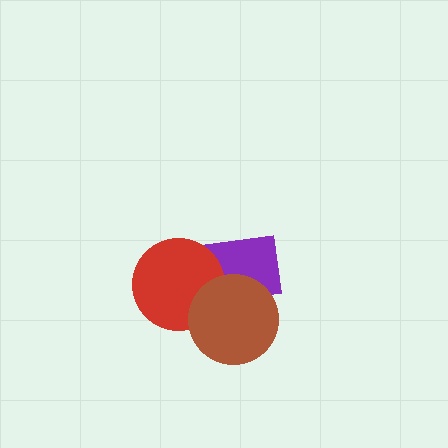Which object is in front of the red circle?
The brown circle is in front of the red circle.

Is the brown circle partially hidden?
No, no other shape covers it.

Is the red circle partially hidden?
Yes, it is partially covered by another shape.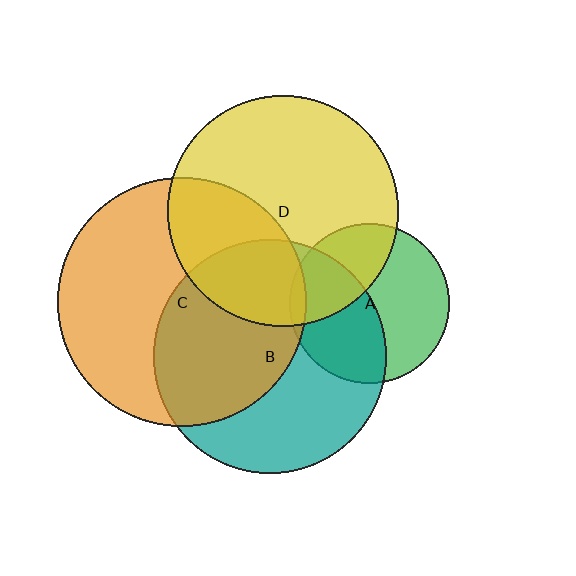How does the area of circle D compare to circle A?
Approximately 2.1 times.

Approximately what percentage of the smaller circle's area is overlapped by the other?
Approximately 5%.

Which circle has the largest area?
Circle C (orange).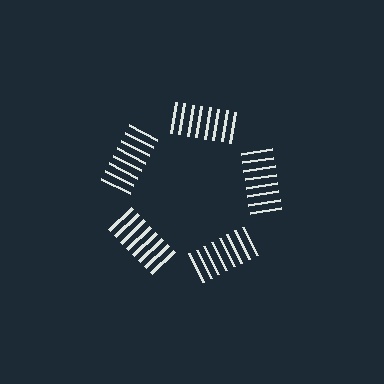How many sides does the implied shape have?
5 sides — the line-ends trace a pentagon.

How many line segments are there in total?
40 — 8 along each of the 5 edges.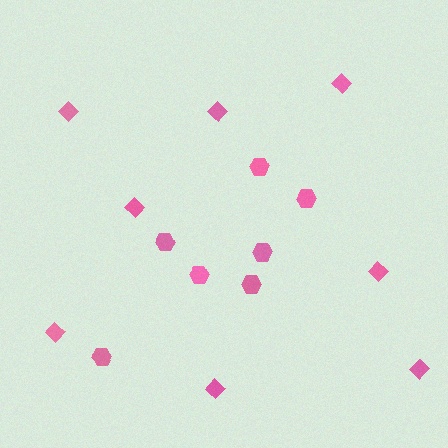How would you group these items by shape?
There are 2 groups: one group of hexagons (7) and one group of diamonds (8).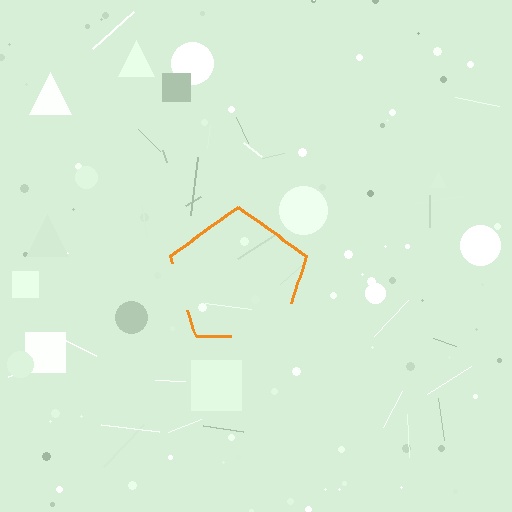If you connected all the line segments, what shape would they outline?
They would outline a pentagon.